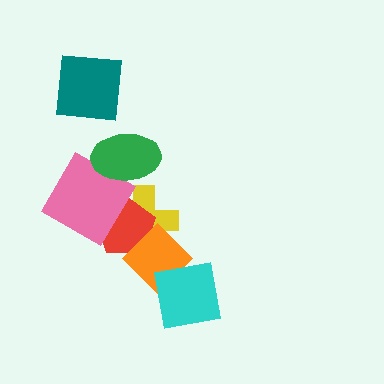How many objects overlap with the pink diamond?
3 objects overlap with the pink diamond.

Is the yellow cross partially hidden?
Yes, it is partially covered by another shape.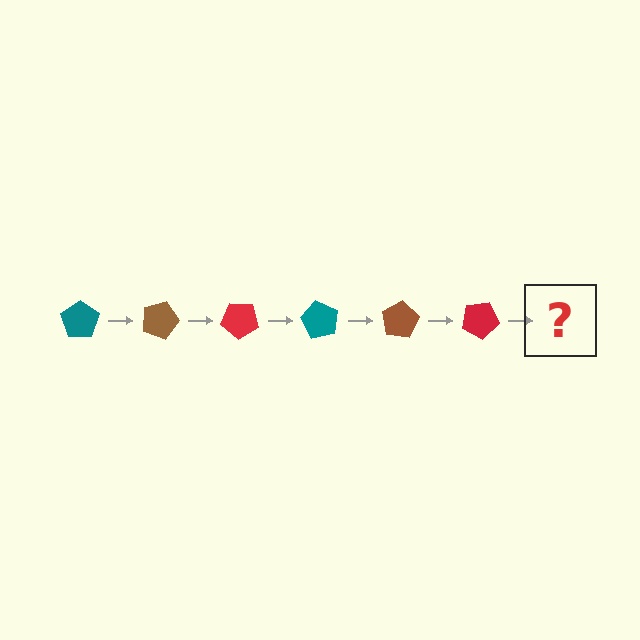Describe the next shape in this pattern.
It should be a teal pentagon, rotated 120 degrees from the start.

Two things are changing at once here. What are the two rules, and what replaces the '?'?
The two rules are that it rotates 20 degrees each step and the color cycles through teal, brown, and red. The '?' should be a teal pentagon, rotated 120 degrees from the start.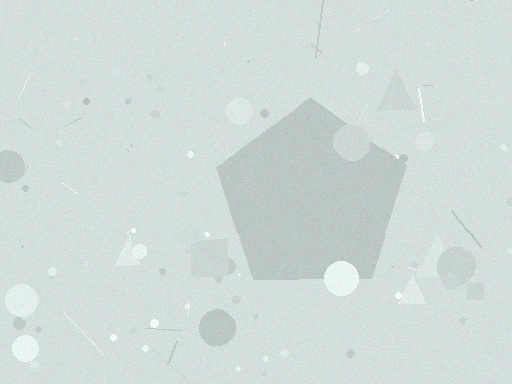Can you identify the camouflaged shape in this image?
The camouflaged shape is a pentagon.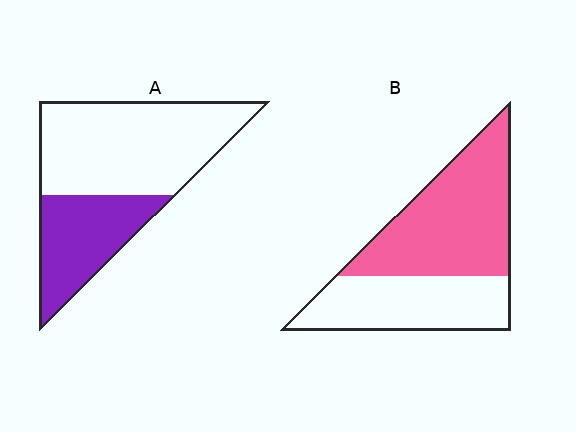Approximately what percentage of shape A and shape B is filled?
A is approximately 35% and B is approximately 60%.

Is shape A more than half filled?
No.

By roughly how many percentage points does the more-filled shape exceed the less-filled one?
By roughly 25 percentage points (B over A).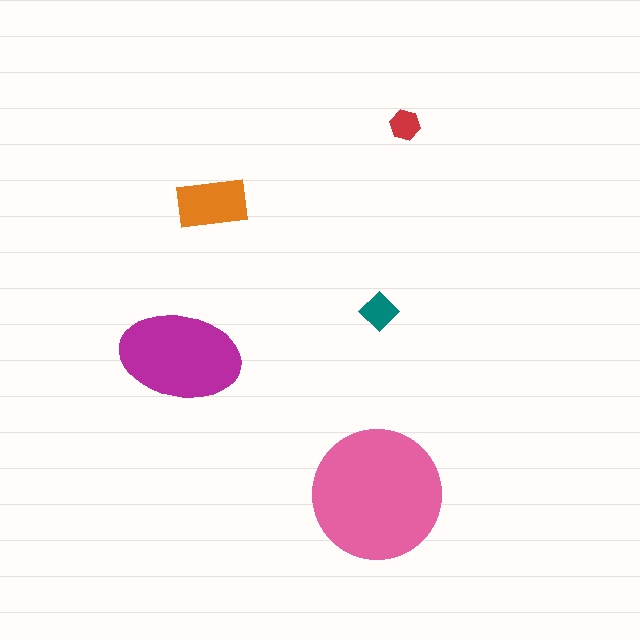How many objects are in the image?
There are 5 objects in the image.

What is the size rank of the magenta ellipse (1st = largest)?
2nd.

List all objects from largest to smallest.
The pink circle, the magenta ellipse, the orange rectangle, the teal diamond, the red hexagon.